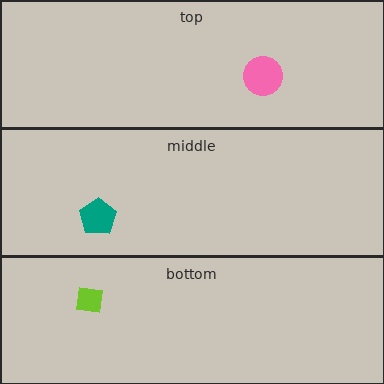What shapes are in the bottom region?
The lime square.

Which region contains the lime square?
The bottom region.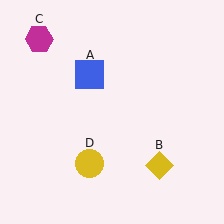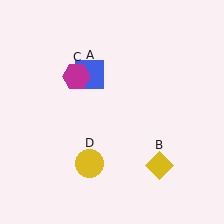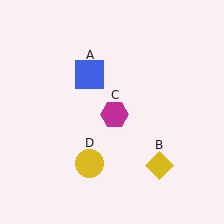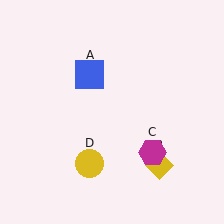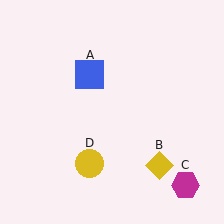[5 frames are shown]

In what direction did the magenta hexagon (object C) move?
The magenta hexagon (object C) moved down and to the right.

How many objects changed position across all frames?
1 object changed position: magenta hexagon (object C).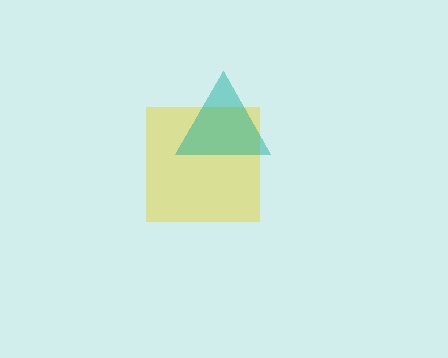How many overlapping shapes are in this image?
There are 2 overlapping shapes in the image.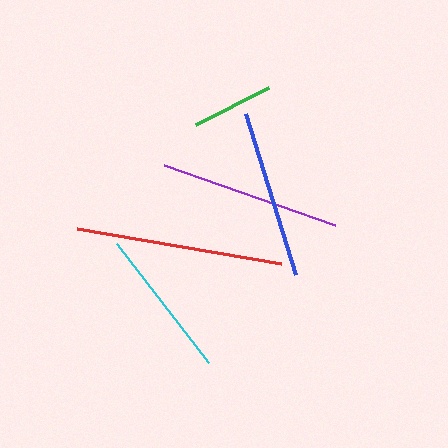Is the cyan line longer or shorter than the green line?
The cyan line is longer than the green line.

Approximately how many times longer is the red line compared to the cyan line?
The red line is approximately 1.4 times the length of the cyan line.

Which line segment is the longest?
The red line is the longest at approximately 206 pixels.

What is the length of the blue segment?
The blue segment is approximately 168 pixels long.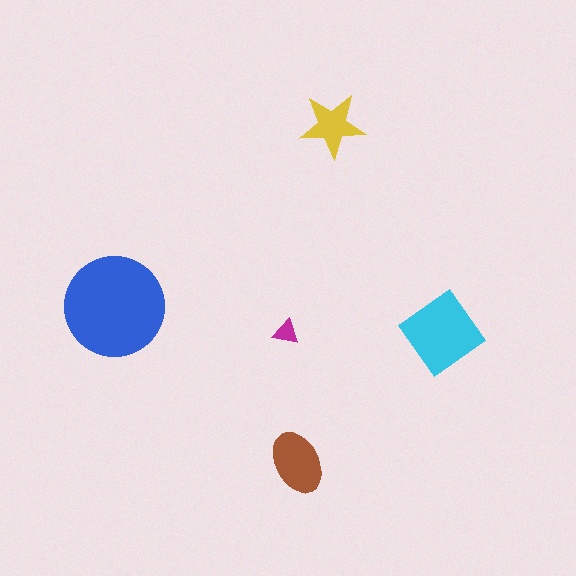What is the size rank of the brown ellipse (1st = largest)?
3rd.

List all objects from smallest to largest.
The magenta triangle, the yellow star, the brown ellipse, the cyan diamond, the blue circle.